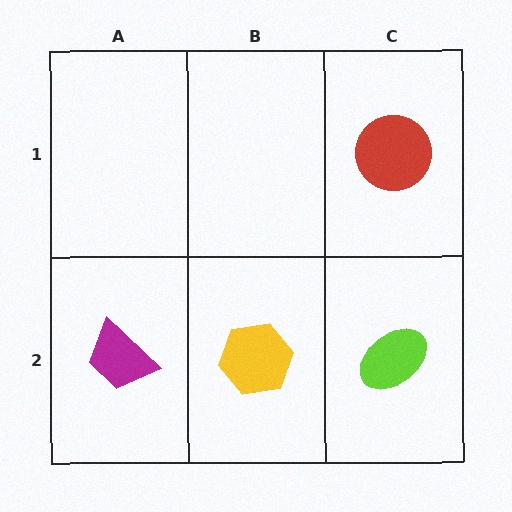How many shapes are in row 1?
1 shape.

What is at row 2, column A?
A magenta trapezoid.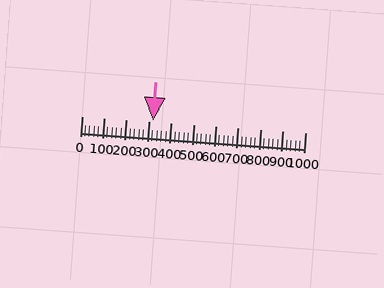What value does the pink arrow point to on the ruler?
The pink arrow points to approximately 318.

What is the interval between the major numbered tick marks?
The major tick marks are spaced 100 units apart.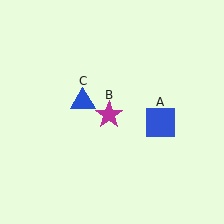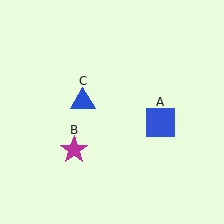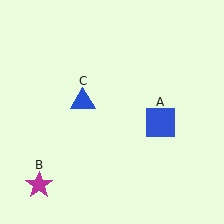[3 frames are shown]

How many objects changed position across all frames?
1 object changed position: magenta star (object B).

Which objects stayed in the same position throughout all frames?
Blue square (object A) and blue triangle (object C) remained stationary.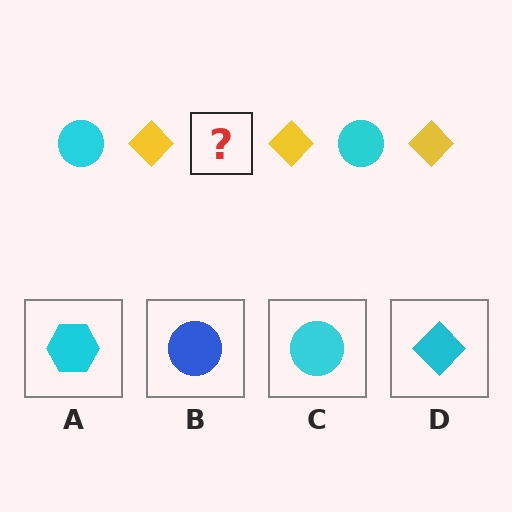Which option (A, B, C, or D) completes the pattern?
C.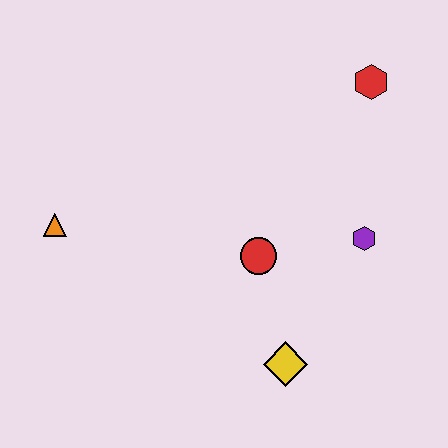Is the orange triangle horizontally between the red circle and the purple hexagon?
No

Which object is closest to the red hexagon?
The purple hexagon is closest to the red hexagon.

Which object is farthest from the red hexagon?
The orange triangle is farthest from the red hexagon.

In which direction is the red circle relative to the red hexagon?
The red circle is below the red hexagon.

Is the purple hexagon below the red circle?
No